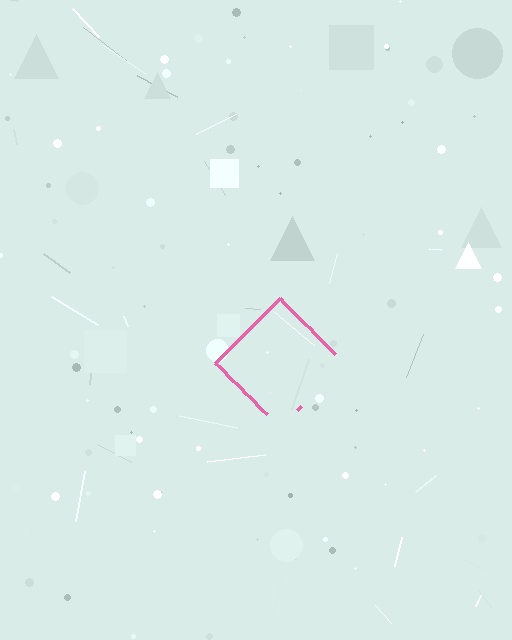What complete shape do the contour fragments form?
The contour fragments form a diamond.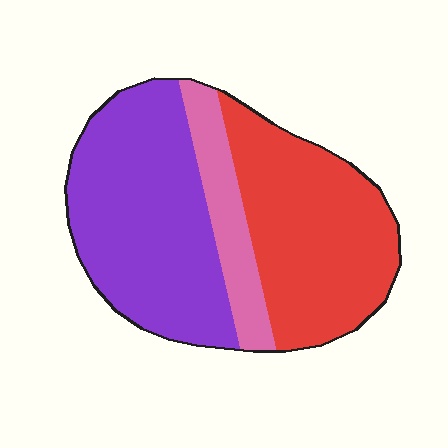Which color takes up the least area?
Pink, at roughly 15%.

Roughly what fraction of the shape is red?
Red covers roughly 40% of the shape.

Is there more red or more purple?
Purple.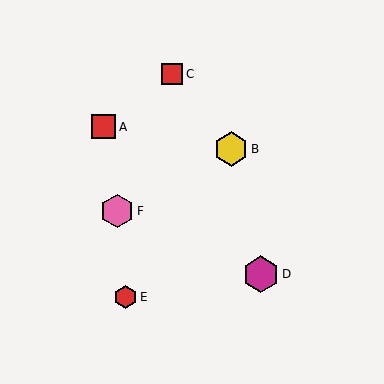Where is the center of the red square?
The center of the red square is at (172, 74).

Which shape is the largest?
The magenta hexagon (labeled D) is the largest.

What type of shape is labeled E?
Shape E is a red hexagon.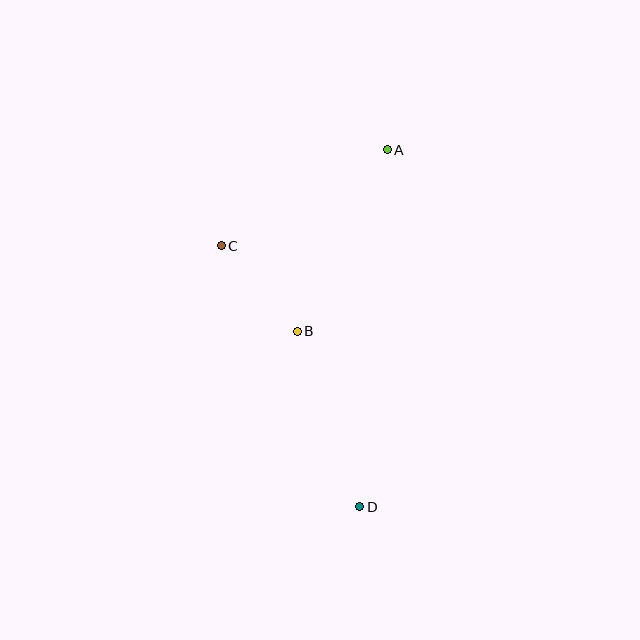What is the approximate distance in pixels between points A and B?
The distance between A and B is approximately 202 pixels.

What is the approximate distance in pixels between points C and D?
The distance between C and D is approximately 295 pixels.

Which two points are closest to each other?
Points B and C are closest to each other.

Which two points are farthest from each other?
Points A and D are farthest from each other.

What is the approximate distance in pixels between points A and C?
The distance between A and C is approximately 192 pixels.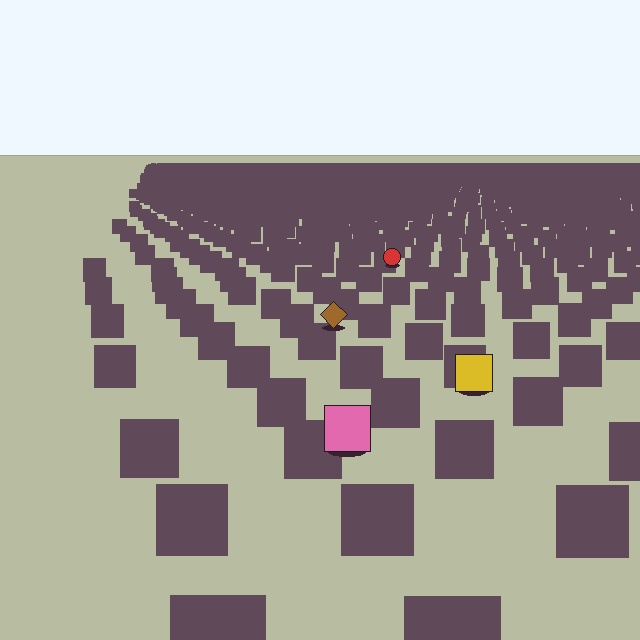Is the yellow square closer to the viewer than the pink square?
No. The pink square is closer — you can tell from the texture gradient: the ground texture is coarser near it.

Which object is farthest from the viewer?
The red circle is farthest from the viewer. It appears smaller and the ground texture around it is denser.